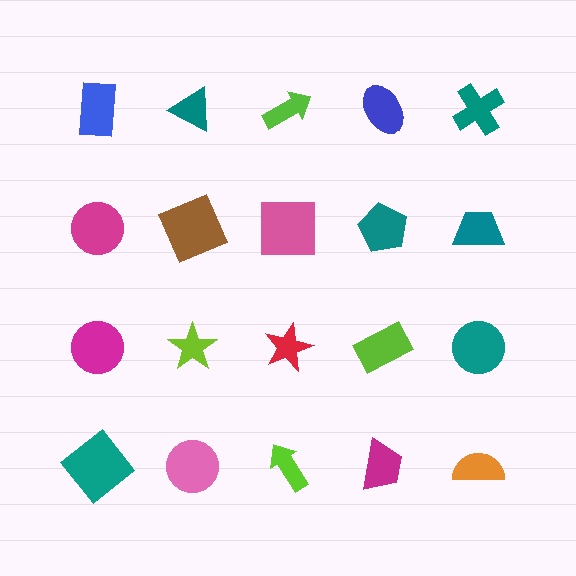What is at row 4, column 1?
A teal diamond.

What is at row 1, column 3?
A lime arrow.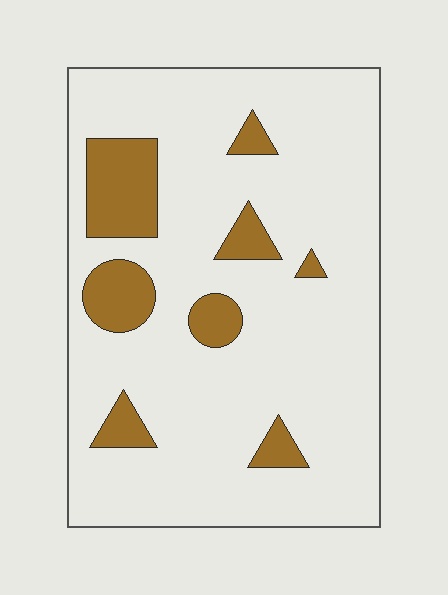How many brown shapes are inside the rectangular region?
8.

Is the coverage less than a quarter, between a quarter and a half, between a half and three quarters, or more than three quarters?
Less than a quarter.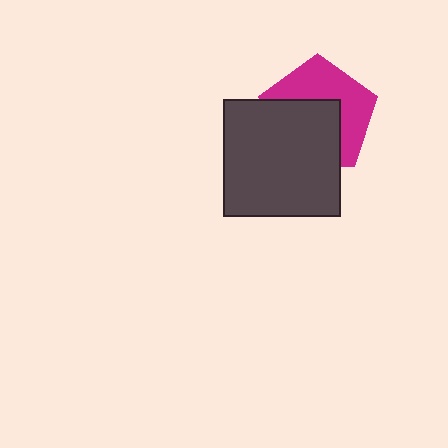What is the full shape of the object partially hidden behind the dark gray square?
The partially hidden object is a magenta pentagon.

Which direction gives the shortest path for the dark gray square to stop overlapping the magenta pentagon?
Moving toward the lower-left gives the shortest separation.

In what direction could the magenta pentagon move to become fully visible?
The magenta pentagon could move toward the upper-right. That would shift it out from behind the dark gray square entirely.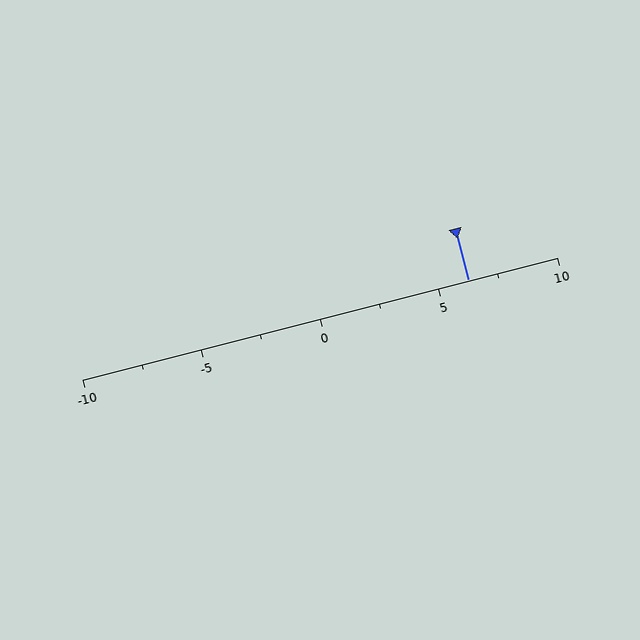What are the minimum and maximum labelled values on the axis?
The axis runs from -10 to 10.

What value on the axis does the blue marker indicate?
The marker indicates approximately 6.2.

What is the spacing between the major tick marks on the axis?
The major ticks are spaced 5 apart.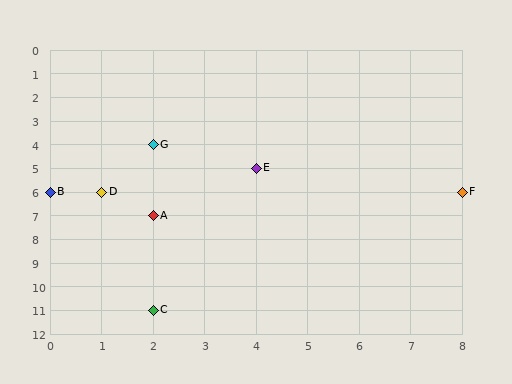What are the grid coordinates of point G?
Point G is at grid coordinates (2, 4).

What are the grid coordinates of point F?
Point F is at grid coordinates (8, 6).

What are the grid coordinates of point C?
Point C is at grid coordinates (2, 11).